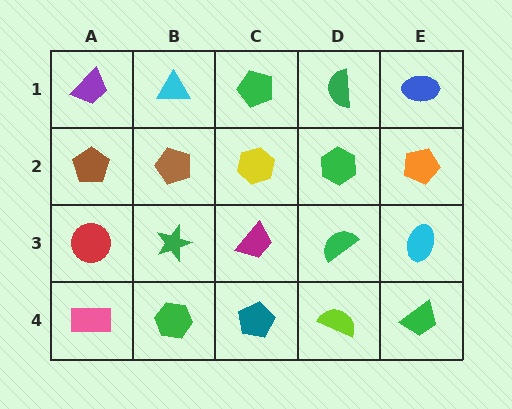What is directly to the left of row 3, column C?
A green star.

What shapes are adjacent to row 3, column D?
A green hexagon (row 2, column D), a lime semicircle (row 4, column D), a magenta trapezoid (row 3, column C), a cyan ellipse (row 3, column E).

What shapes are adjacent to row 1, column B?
A brown pentagon (row 2, column B), a purple trapezoid (row 1, column A), a green pentagon (row 1, column C).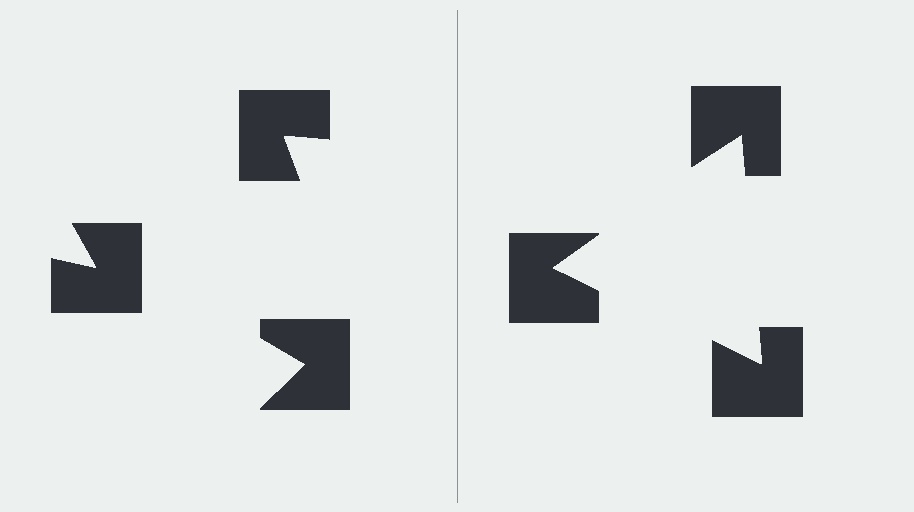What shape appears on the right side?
An illusory triangle.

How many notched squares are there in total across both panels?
6 — 3 on each side.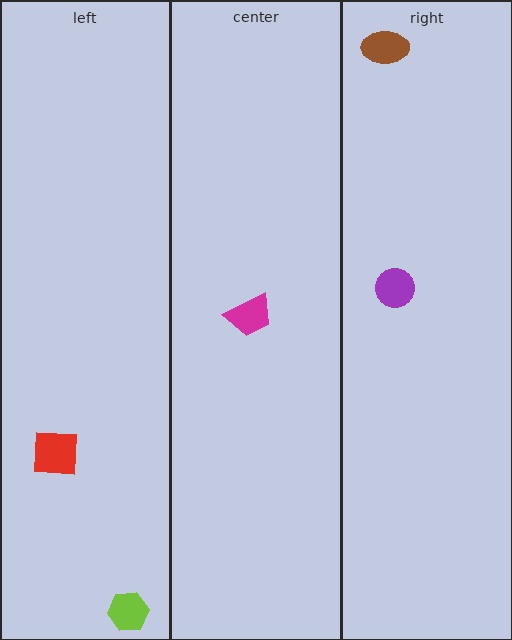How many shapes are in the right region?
2.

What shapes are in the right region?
The purple circle, the brown ellipse.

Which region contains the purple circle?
The right region.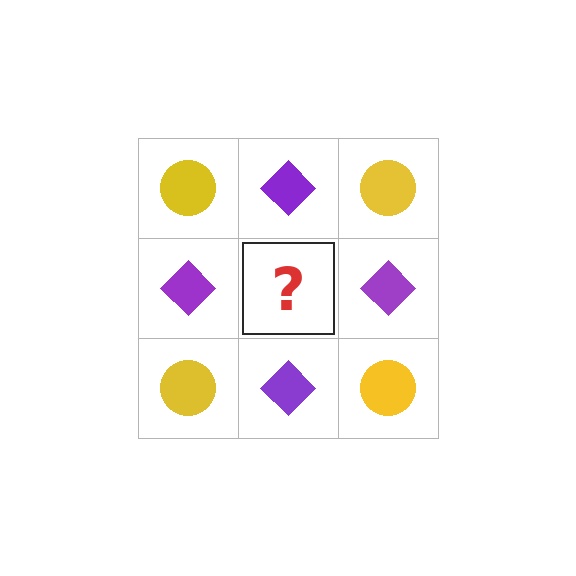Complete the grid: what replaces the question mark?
The question mark should be replaced with a yellow circle.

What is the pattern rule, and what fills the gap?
The rule is that it alternates yellow circle and purple diamond in a checkerboard pattern. The gap should be filled with a yellow circle.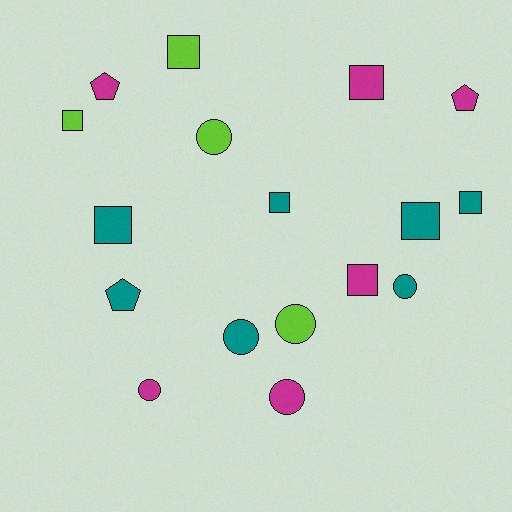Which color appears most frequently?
Teal, with 7 objects.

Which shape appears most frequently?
Square, with 8 objects.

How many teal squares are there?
There are 4 teal squares.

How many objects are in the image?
There are 17 objects.